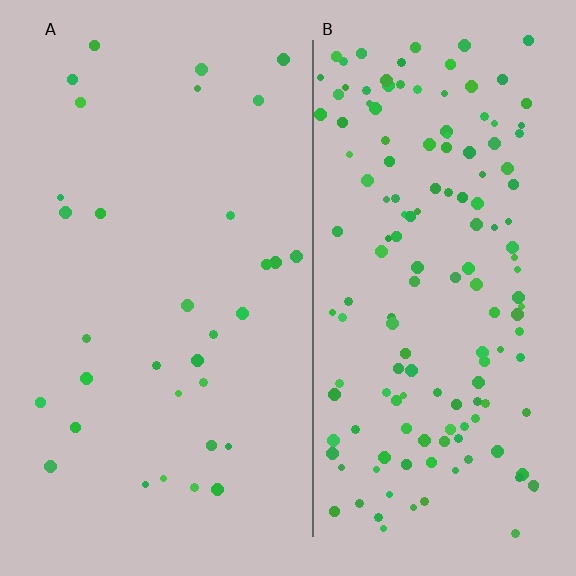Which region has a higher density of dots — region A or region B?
B (the right).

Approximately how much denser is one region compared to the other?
Approximately 4.8× — region B over region A.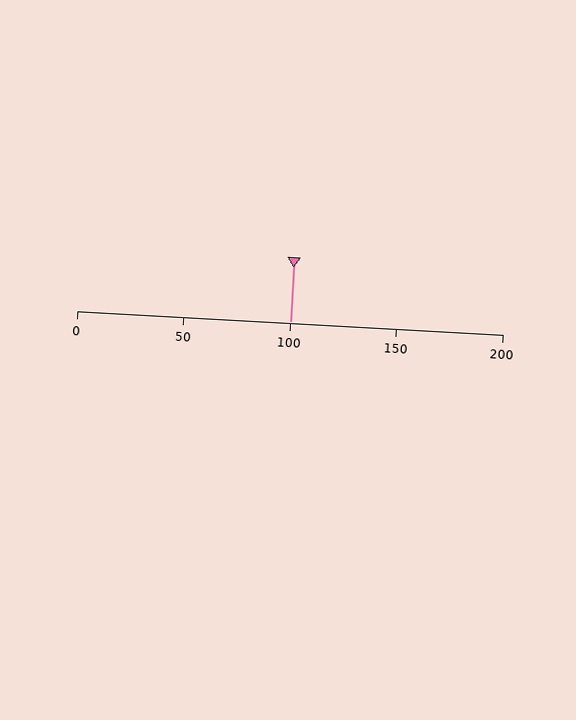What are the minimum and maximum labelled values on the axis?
The axis runs from 0 to 200.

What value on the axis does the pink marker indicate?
The marker indicates approximately 100.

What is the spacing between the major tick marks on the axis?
The major ticks are spaced 50 apart.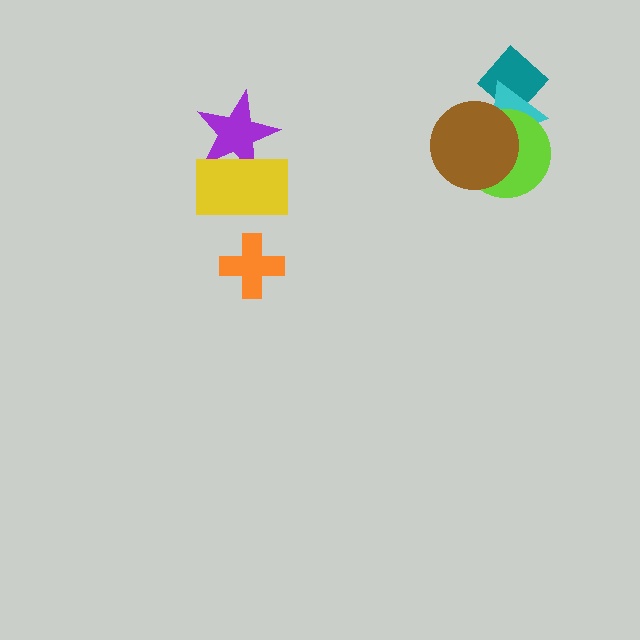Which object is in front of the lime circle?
The brown circle is in front of the lime circle.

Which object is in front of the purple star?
The yellow rectangle is in front of the purple star.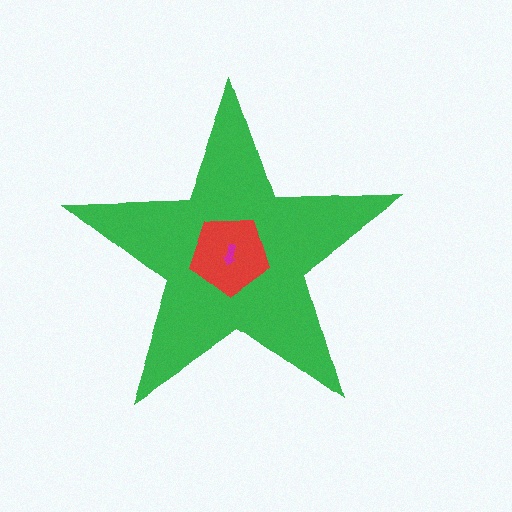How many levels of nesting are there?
3.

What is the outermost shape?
The green star.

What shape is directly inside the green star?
The red pentagon.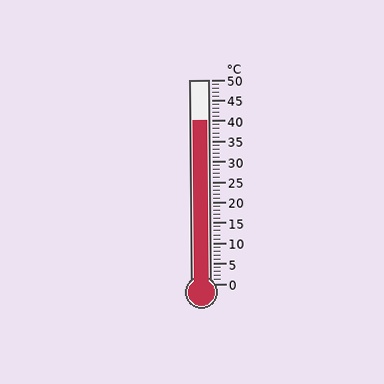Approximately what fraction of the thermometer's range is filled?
The thermometer is filled to approximately 80% of its range.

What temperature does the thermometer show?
The thermometer shows approximately 40°C.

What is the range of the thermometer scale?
The thermometer scale ranges from 0°C to 50°C.